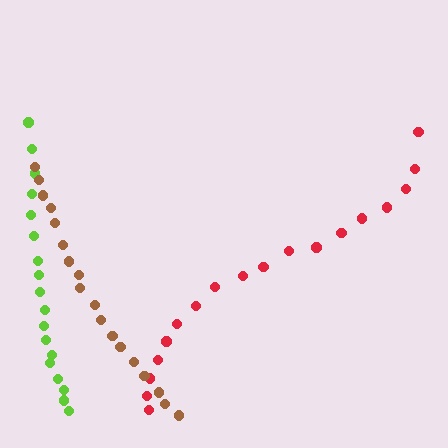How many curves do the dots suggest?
There are 3 distinct paths.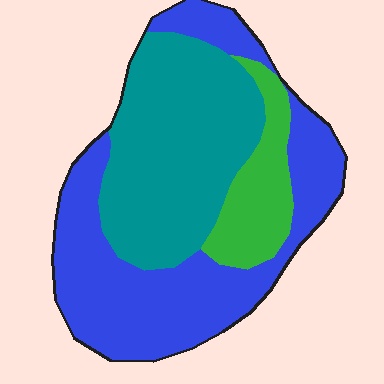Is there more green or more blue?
Blue.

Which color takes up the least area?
Green, at roughly 15%.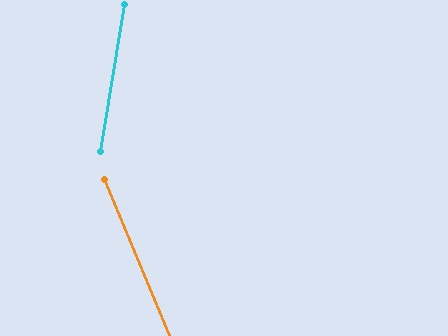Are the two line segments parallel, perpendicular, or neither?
Neither parallel nor perpendicular — they differ by about 32°.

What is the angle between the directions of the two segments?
Approximately 32 degrees.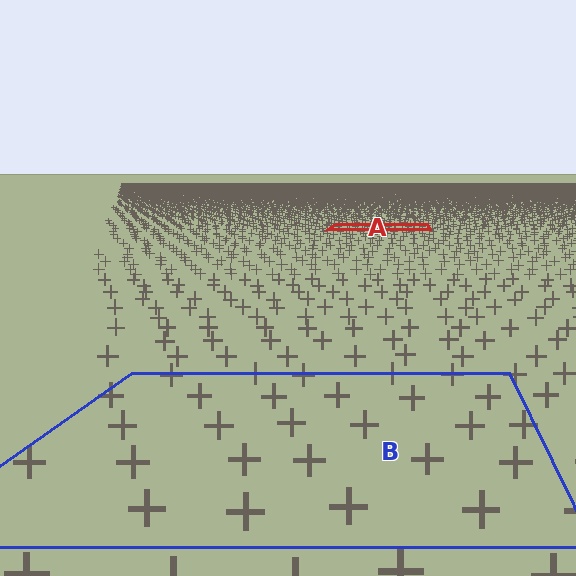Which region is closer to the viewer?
Region B is closer. The texture elements there are larger and more spread out.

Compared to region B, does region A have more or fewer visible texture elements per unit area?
Region A has more texture elements per unit area — they are packed more densely because it is farther away.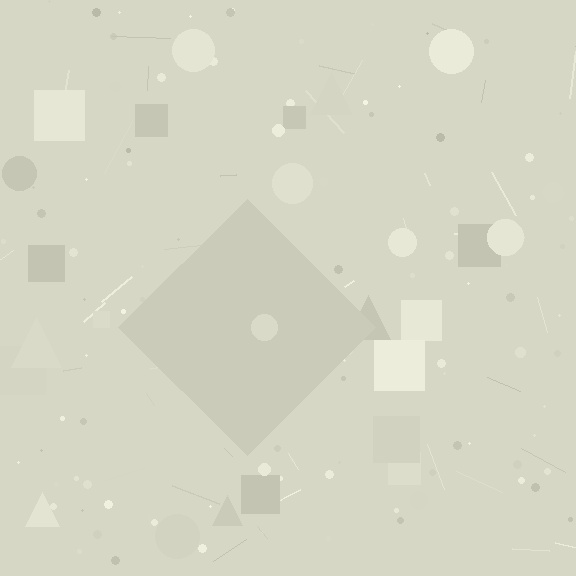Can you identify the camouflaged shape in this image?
The camouflaged shape is a diamond.